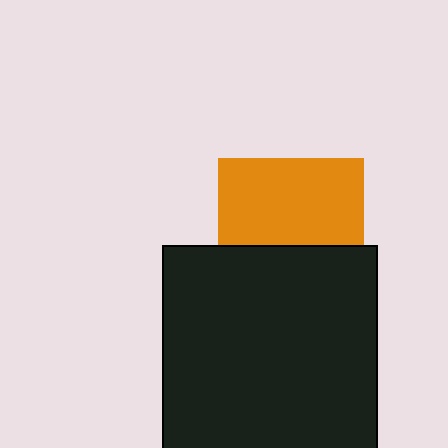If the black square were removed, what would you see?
You would see the complete orange square.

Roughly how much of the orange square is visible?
About half of it is visible (roughly 60%).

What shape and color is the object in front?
The object in front is a black square.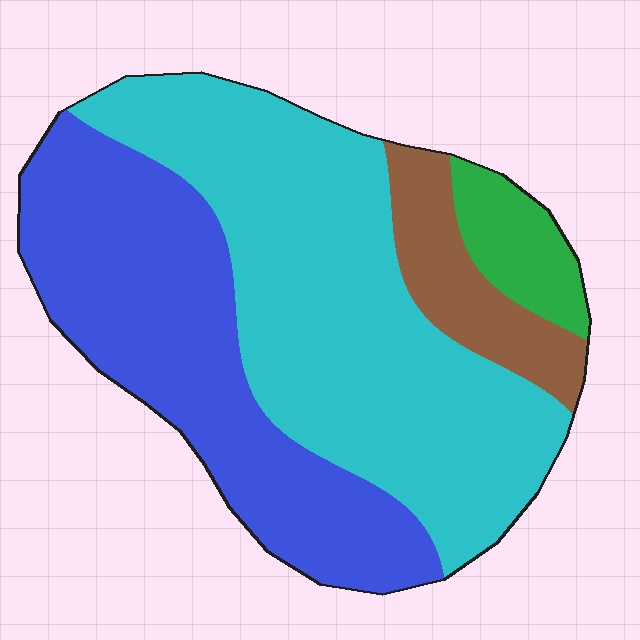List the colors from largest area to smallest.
From largest to smallest: cyan, blue, brown, green.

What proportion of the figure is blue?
Blue covers about 35% of the figure.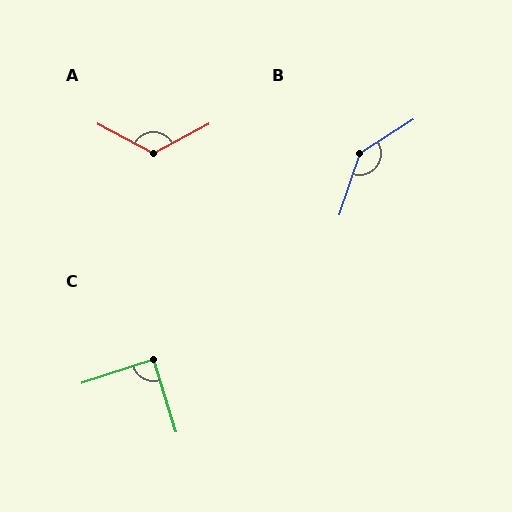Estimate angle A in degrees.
Approximately 123 degrees.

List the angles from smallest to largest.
C (89°), A (123°), B (140°).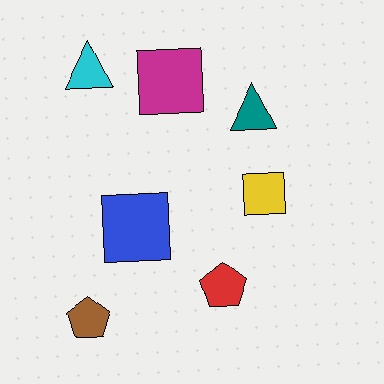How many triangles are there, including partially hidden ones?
There are 2 triangles.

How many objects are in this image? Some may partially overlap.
There are 7 objects.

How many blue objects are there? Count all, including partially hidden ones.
There is 1 blue object.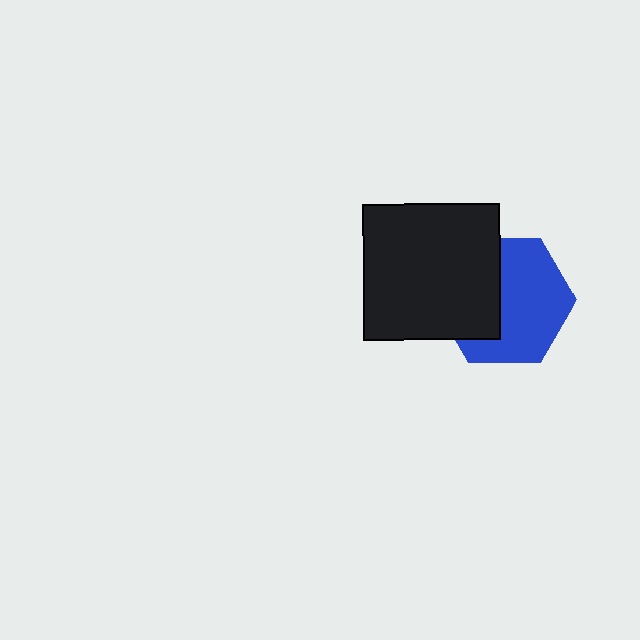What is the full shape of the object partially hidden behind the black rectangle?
The partially hidden object is a blue hexagon.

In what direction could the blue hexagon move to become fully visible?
The blue hexagon could move right. That would shift it out from behind the black rectangle entirely.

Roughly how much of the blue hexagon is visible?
About half of it is visible (roughly 59%).